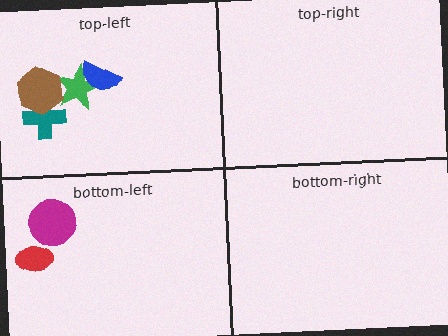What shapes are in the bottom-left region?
The magenta circle, the red ellipse.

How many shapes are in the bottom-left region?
2.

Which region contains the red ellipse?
The bottom-left region.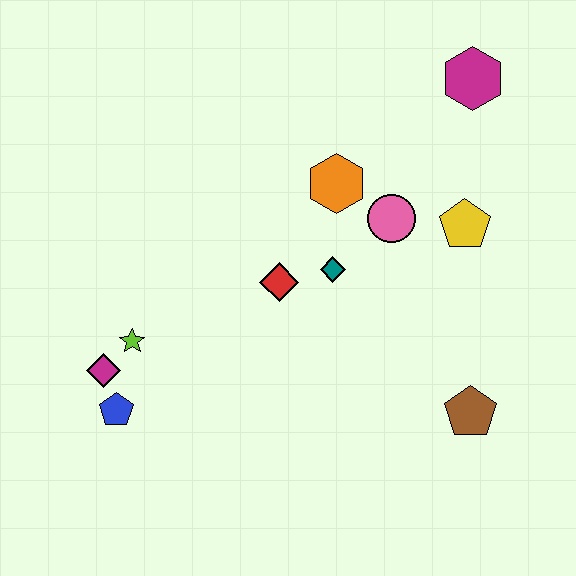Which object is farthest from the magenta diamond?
The magenta hexagon is farthest from the magenta diamond.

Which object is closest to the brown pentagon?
The yellow pentagon is closest to the brown pentagon.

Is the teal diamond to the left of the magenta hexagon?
Yes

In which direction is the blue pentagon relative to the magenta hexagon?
The blue pentagon is to the left of the magenta hexagon.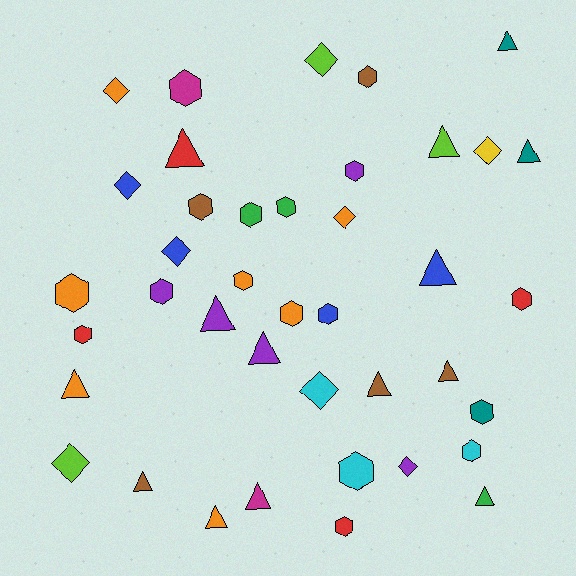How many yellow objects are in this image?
There is 1 yellow object.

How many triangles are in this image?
There are 14 triangles.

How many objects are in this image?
There are 40 objects.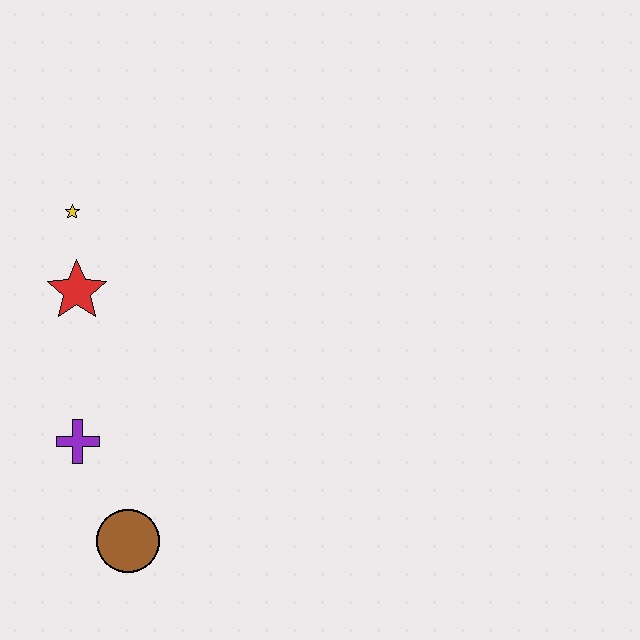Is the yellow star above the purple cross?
Yes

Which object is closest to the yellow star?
The red star is closest to the yellow star.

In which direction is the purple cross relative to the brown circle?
The purple cross is above the brown circle.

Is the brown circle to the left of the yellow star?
No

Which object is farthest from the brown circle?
The yellow star is farthest from the brown circle.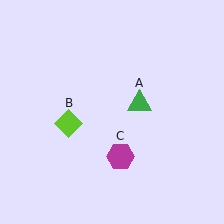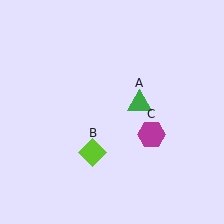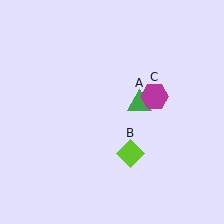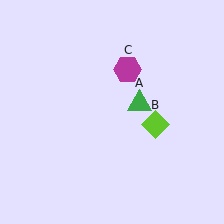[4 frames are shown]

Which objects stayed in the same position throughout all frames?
Green triangle (object A) remained stationary.